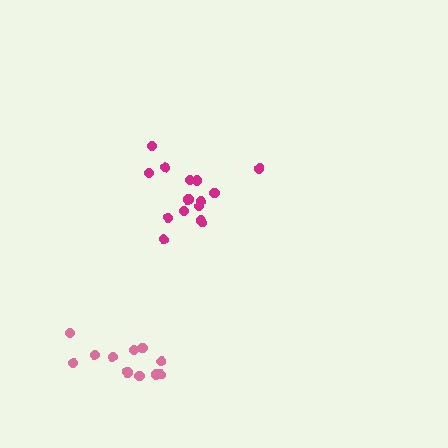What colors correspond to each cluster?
The clusters are colored: magenta, pink.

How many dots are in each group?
Group 1: 15 dots, Group 2: 11 dots (26 total).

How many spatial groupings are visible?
There are 2 spatial groupings.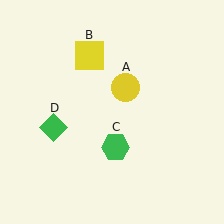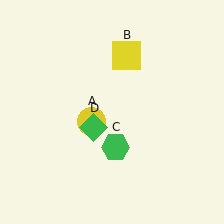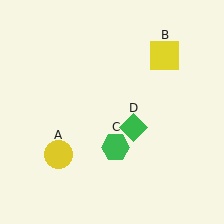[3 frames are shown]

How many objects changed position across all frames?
3 objects changed position: yellow circle (object A), yellow square (object B), green diamond (object D).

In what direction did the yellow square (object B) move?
The yellow square (object B) moved right.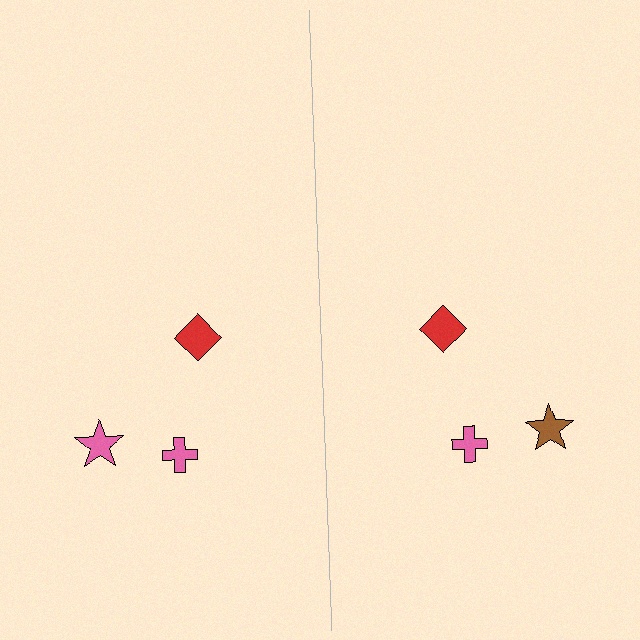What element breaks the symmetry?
The brown star on the right side breaks the symmetry — its mirror counterpart is pink.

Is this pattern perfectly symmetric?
No, the pattern is not perfectly symmetric. The brown star on the right side breaks the symmetry — its mirror counterpart is pink.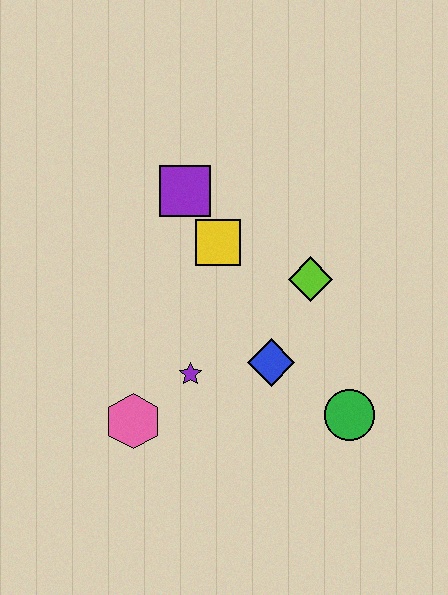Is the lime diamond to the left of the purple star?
No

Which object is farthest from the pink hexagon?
The purple square is farthest from the pink hexagon.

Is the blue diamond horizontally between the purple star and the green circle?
Yes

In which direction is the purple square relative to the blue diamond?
The purple square is above the blue diamond.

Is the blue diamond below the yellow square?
Yes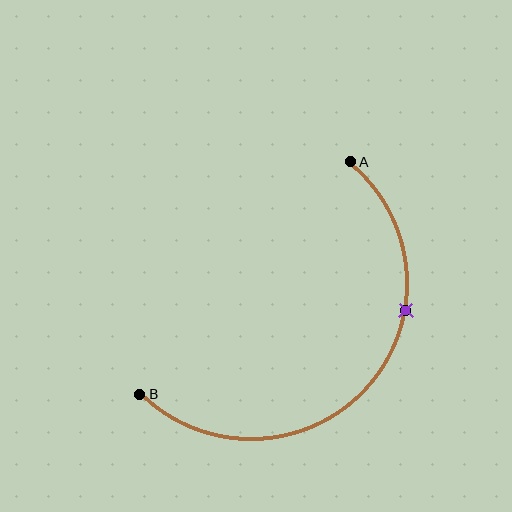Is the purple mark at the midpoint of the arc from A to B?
No. The purple mark lies on the arc but is closer to endpoint A. The arc midpoint would be at the point on the curve equidistant along the arc from both A and B.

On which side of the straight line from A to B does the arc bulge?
The arc bulges below and to the right of the straight line connecting A and B.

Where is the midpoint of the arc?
The arc midpoint is the point on the curve farthest from the straight line joining A and B. It sits below and to the right of that line.